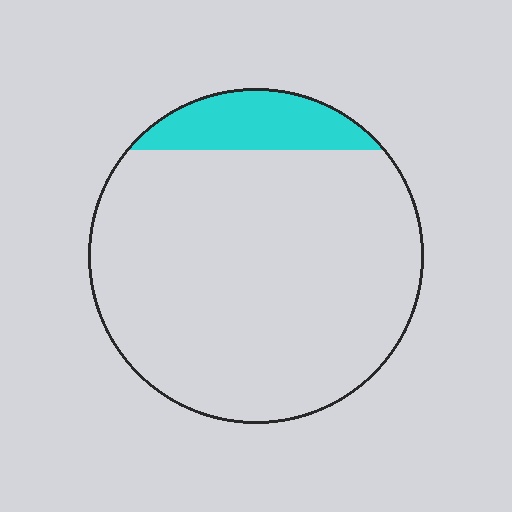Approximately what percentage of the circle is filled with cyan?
Approximately 15%.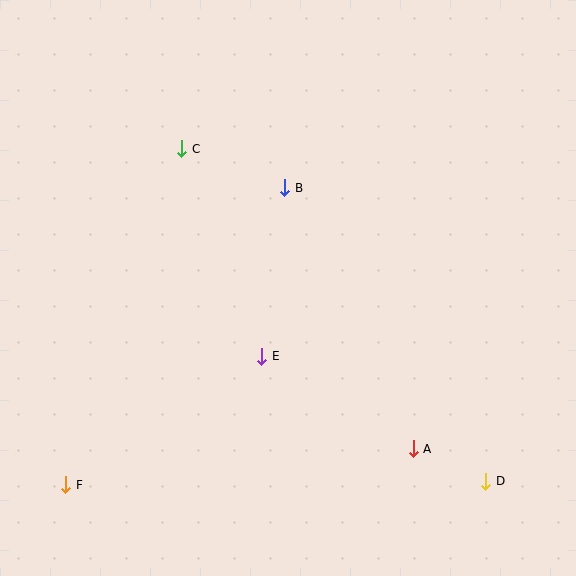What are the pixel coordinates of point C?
Point C is at (182, 149).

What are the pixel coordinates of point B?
Point B is at (285, 188).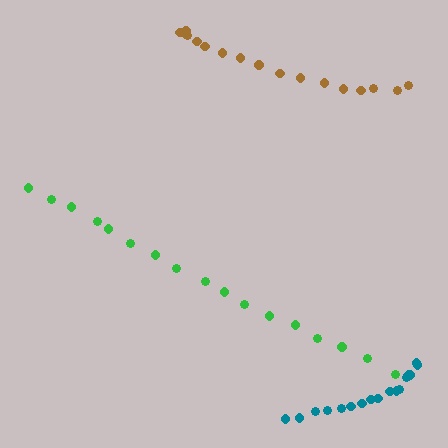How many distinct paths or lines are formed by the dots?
There are 3 distinct paths.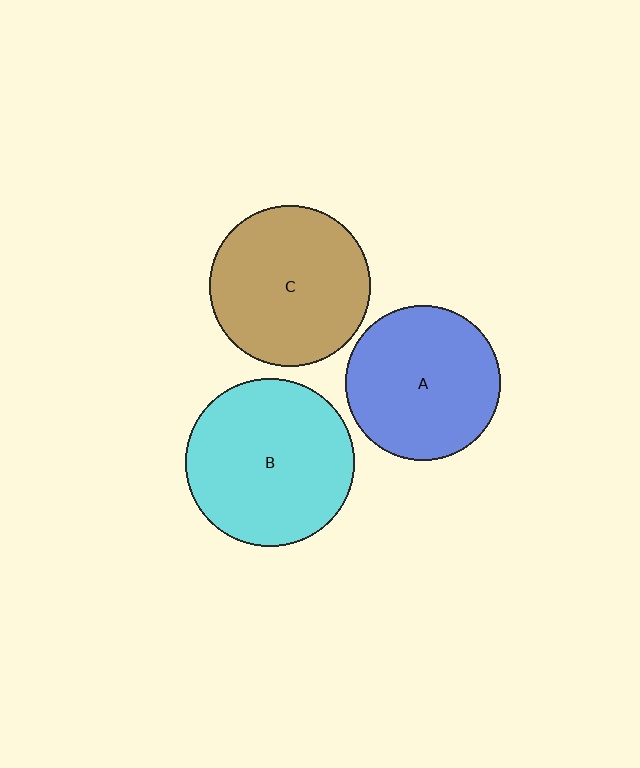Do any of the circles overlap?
No, none of the circles overlap.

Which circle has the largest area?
Circle B (cyan).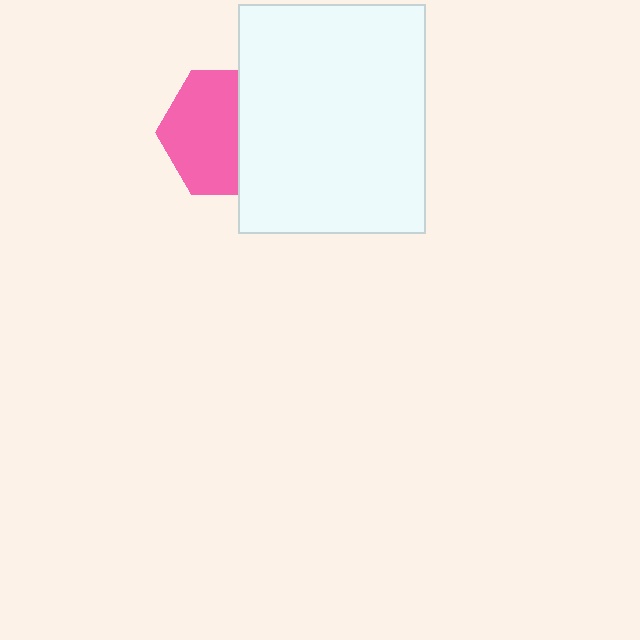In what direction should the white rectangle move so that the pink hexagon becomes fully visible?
The white rectangle should move right. That is the shortest direction to clear the overlap and leave the pink hexagon fully visible.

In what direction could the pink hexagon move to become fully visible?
The pink hexagon could move left. That would shift it out from behind the white rectangle entirely.